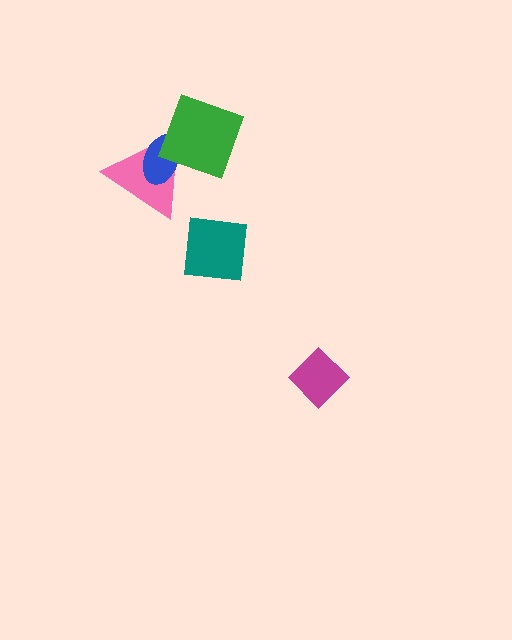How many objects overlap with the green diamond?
2 objects overlap with the green diamond.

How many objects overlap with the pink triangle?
2 objects overlap with the pink triangle.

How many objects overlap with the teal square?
0 objects overlap with the teal square.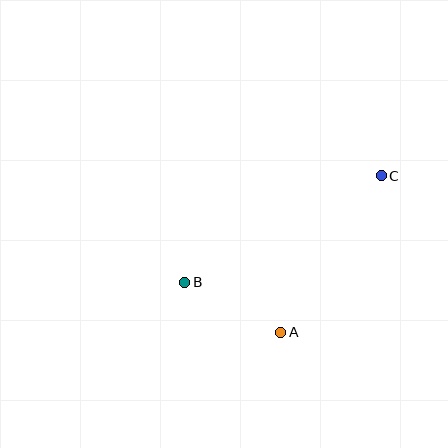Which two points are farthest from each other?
Points B and C are farthest from each other.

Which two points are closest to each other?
Points A and B are closest to each other.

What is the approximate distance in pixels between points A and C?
The distance between A and C is approximately 186 pixels.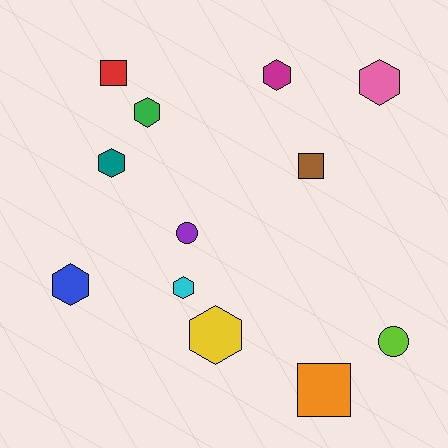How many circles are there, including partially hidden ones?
There are 2 circles.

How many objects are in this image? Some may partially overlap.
There are 12 objects.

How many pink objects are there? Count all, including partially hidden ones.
There is 1 pink object.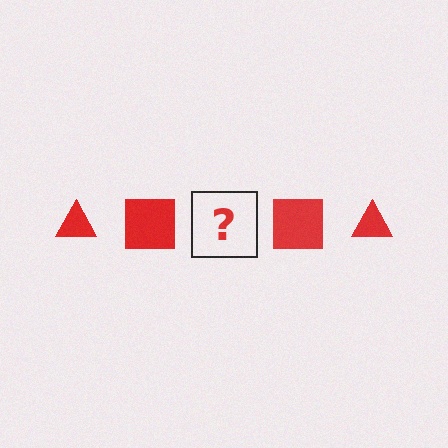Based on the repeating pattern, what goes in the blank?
The blank should be a red triangle.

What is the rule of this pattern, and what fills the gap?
The rule is that the pattern cycles through triangle, square shapes in red. The gap should be filled with a red triangle.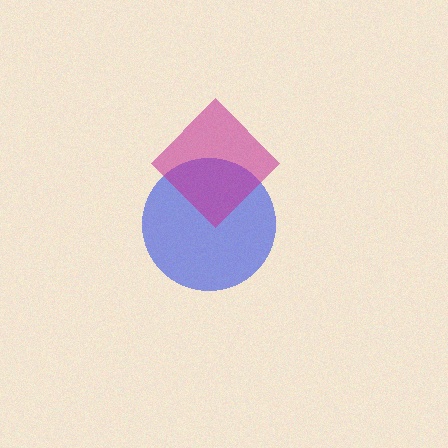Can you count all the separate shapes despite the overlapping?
Yes, there are 2 separate shapes.